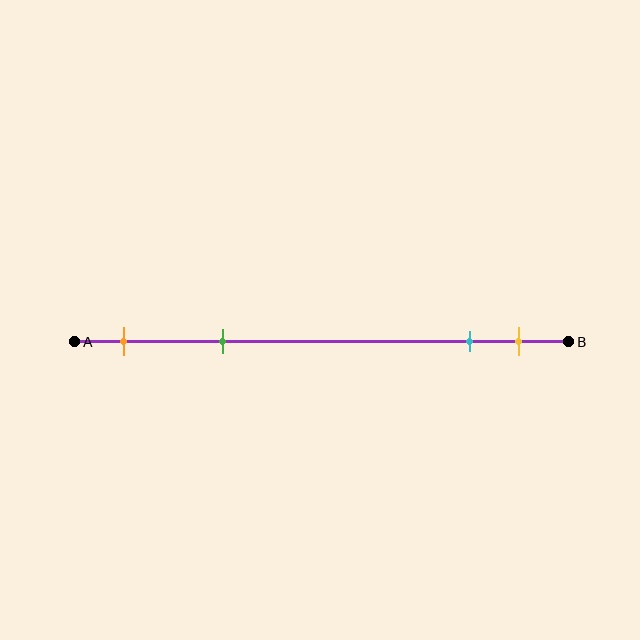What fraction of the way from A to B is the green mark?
The green mark is approximately 30% (0.3) of the way from A to B.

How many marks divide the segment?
There are 4 marks dividing the segment.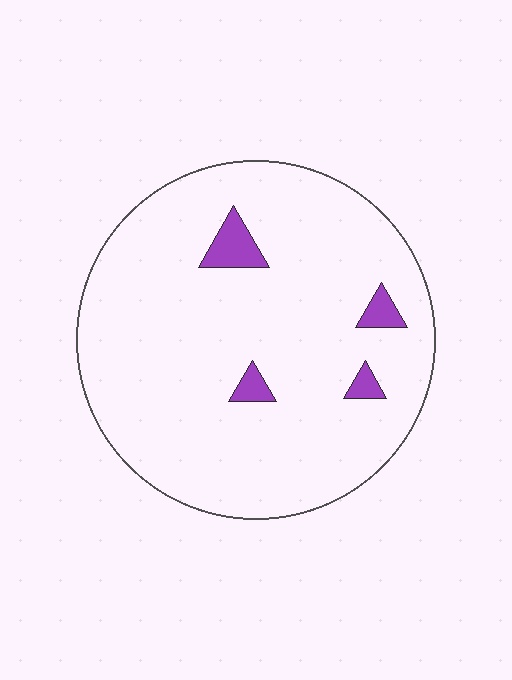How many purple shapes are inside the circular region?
4.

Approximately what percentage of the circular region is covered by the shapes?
Approximately 5%.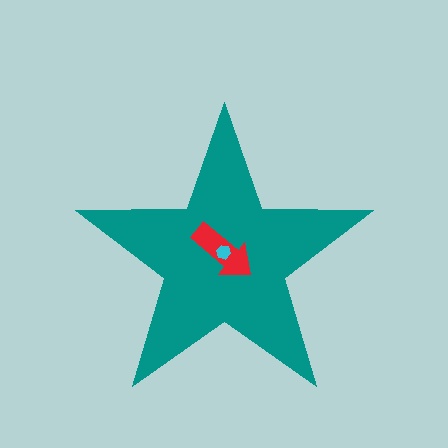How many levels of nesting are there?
3.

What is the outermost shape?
The teal star.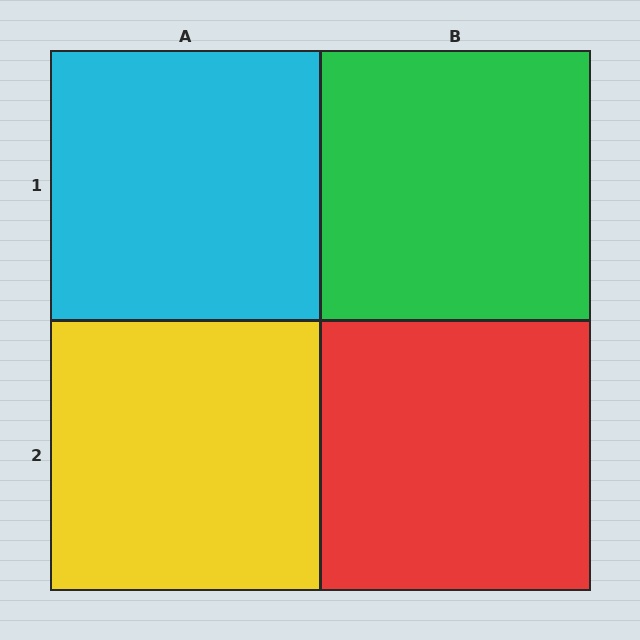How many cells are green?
1 cell is green.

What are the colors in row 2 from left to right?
Yellow, red.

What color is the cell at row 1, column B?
Green.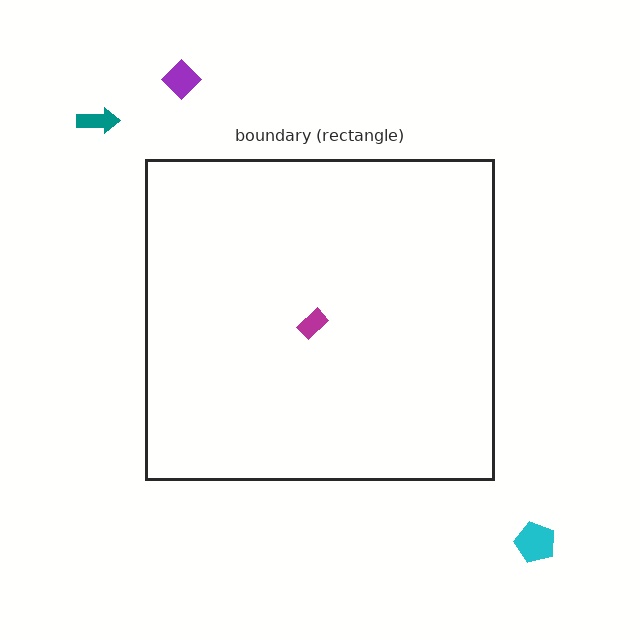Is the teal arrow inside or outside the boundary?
Outside.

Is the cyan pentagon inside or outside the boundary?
Outside.